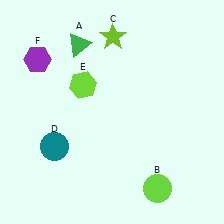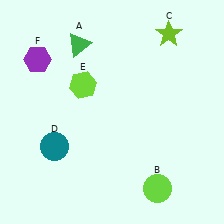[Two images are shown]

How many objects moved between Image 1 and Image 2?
1 object moved between the two images.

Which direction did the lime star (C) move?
The lime star (C) moved right.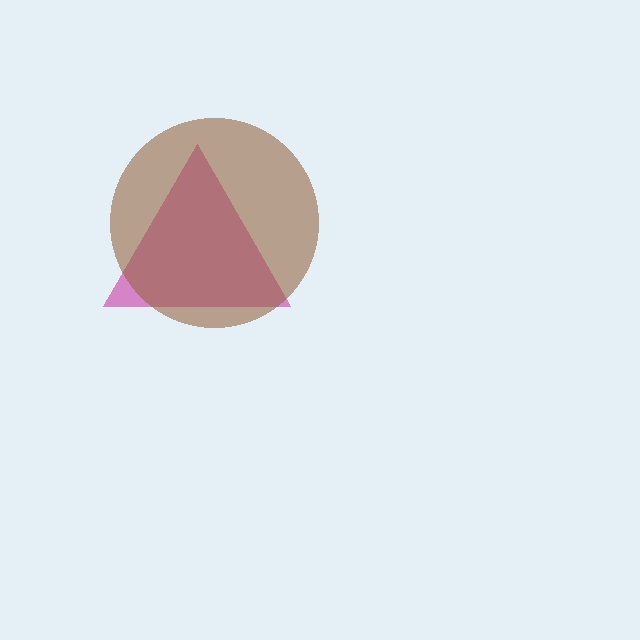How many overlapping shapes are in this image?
There are 2 overlapping shapes in the image.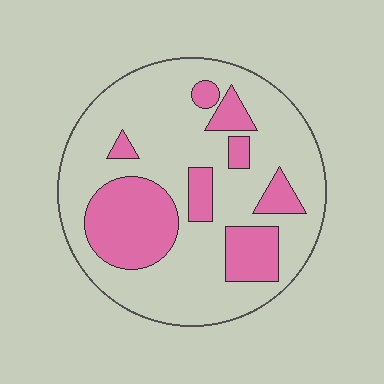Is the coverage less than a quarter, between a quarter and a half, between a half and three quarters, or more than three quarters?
Between a quarter and a half.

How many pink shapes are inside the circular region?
8.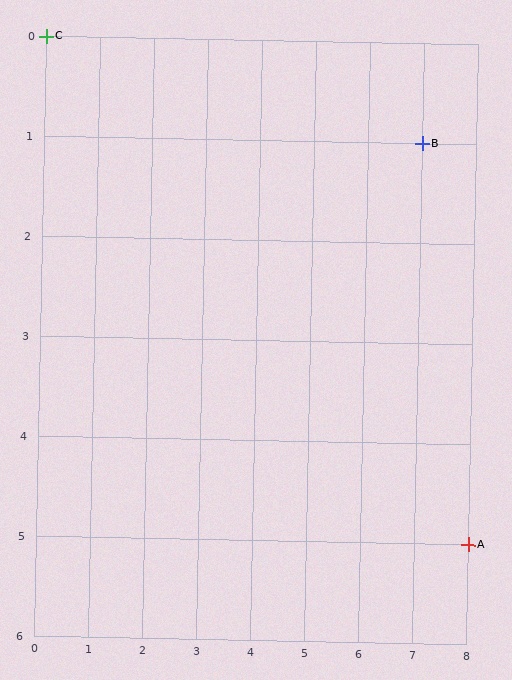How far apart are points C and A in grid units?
Points C and A are 8 columns and 5 rows apart (about 9.4 grid units diagonally).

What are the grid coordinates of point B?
Point B is at grid coordinates (7, 1).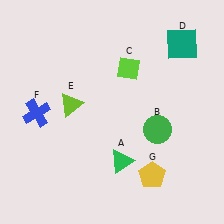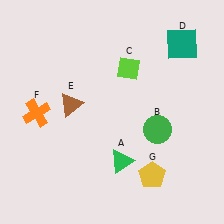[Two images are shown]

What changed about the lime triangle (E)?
In Image 1, E is lime. In Image 2, it changed to brown.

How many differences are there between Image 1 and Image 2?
There are 2 differences between the two images.